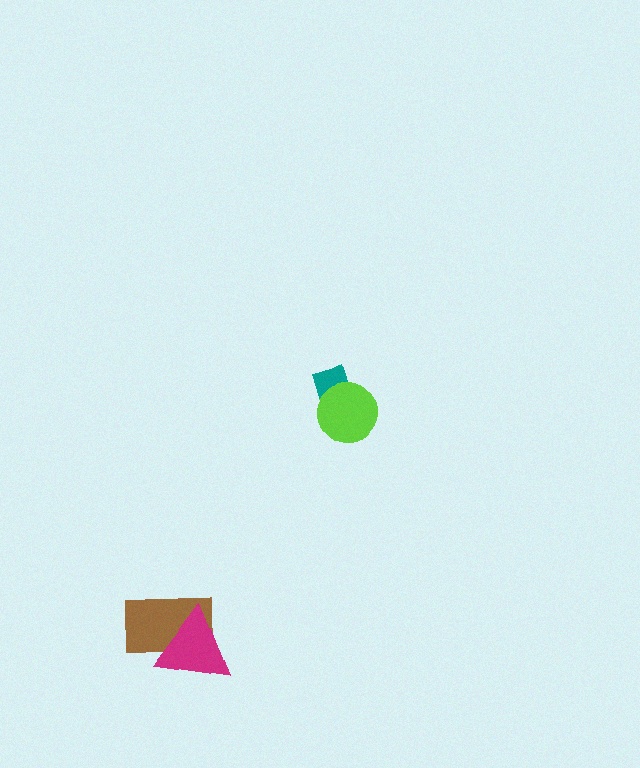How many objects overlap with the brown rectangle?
1 object overlaps with the brown rectangle.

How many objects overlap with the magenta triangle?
1 object overlaps with the magenta triangle.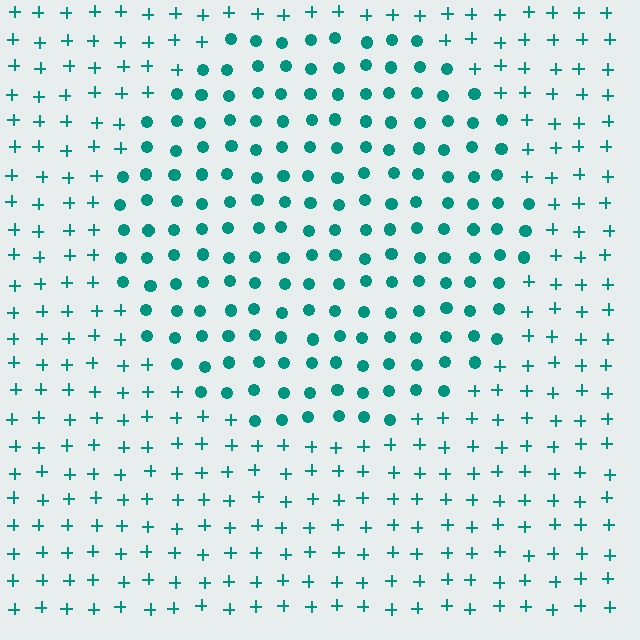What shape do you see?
I see a circle.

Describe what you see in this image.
The image is filled with small teal elements arranged in a uniform grid. A circle-shaped region contains circles, while the surrounding area contains plus signs. The boundary is defined purely by the change in element shape.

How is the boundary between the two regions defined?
The boundary is defined by a change in element shape: circles inside vs. plus signs outside. All elements share the same color and spacing.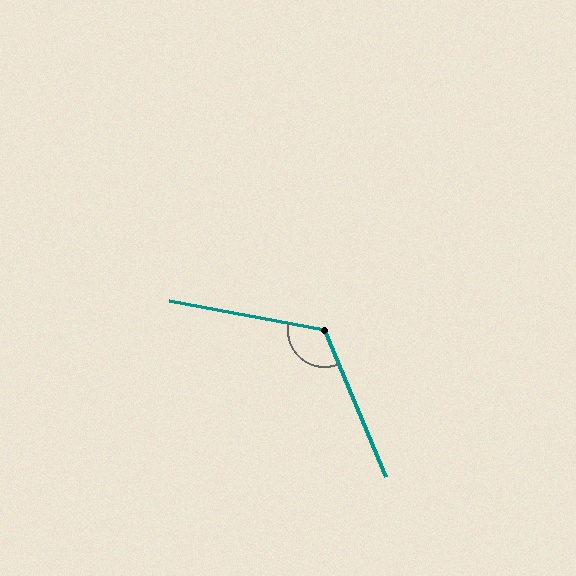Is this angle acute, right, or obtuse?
It is obtuse.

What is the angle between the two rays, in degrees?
Approximately 123 degrees.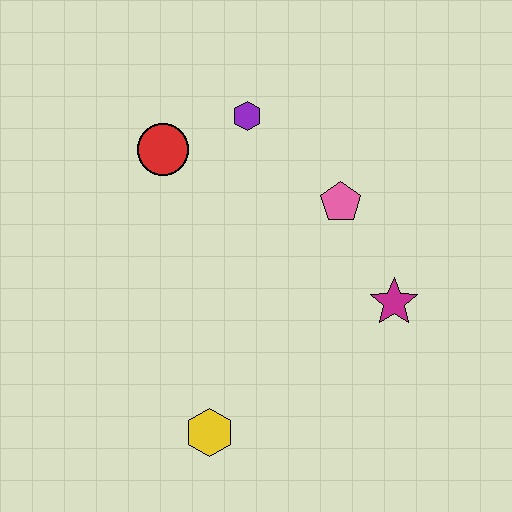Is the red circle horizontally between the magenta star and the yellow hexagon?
No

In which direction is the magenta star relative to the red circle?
The magenta star is to the right of the red circle.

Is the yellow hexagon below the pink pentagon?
Yes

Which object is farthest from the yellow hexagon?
The purple hexagon is farthest from the yellow hexagon.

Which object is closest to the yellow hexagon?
The magenta star is closest to the yellow hexagon.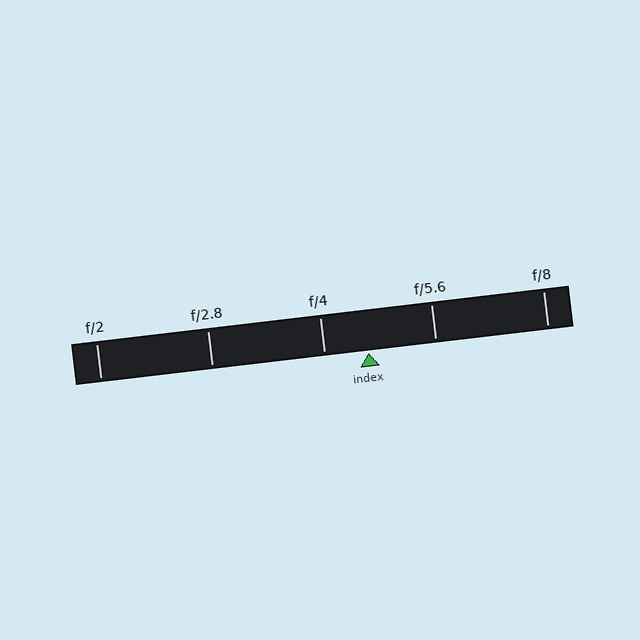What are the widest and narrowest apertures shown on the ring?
The widest aperture shown is f/2 and the narrowest is f/8.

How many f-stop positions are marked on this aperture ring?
There are 5 f-stop positions marked.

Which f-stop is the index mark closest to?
The index mark is closest to f/4.